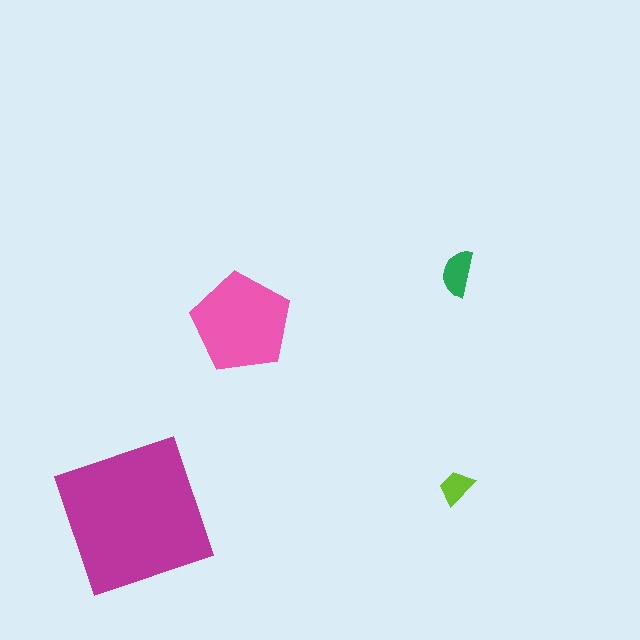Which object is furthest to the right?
The green semicircle is rightmost.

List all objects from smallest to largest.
The lime trapezoid, the green semicircle, the pink pentagon, the magenta square.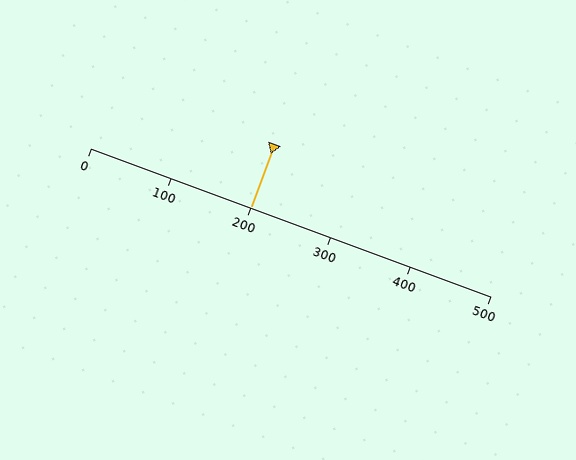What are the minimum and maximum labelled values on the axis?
The axis runs from 0 to 500.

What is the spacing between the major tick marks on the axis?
The major ticks are spaced 100 apart.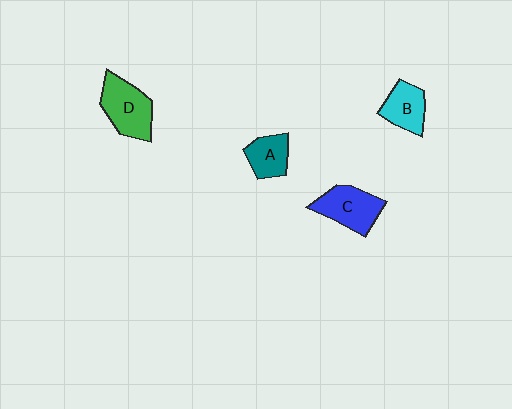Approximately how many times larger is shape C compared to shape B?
Approximately 1.3 times.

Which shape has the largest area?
Shape D (green).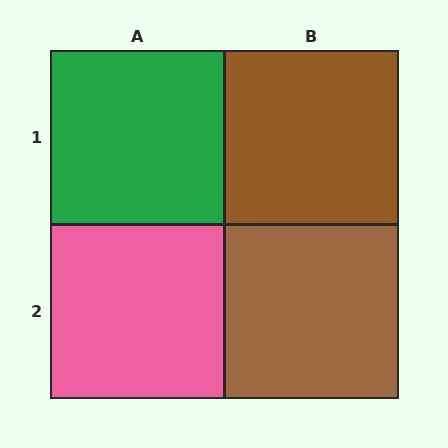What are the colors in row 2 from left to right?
Pink, brown.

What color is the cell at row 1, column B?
Brown.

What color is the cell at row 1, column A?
Green.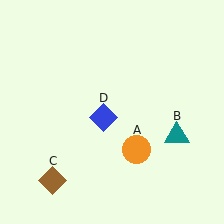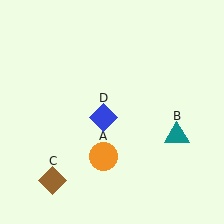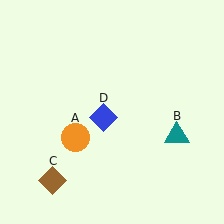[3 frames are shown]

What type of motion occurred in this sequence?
The orange circle (object A) rotated clockwise around the center of the scene.